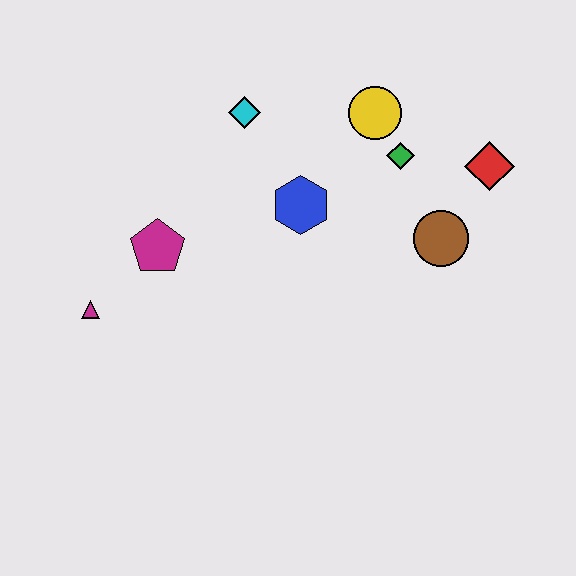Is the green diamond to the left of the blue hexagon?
No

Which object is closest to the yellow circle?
The green diamond is closest to the yellow circle.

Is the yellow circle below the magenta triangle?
No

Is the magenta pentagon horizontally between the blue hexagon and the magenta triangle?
Yes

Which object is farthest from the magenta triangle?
The red diamond is farthest from the magenta triangle.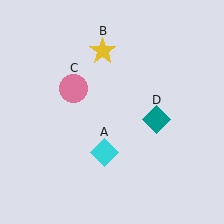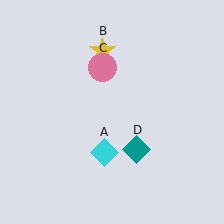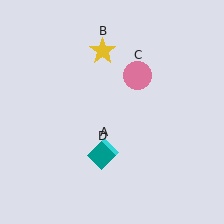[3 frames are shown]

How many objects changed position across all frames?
2 objects changed position: pink circle (object C), teal diamond (object D).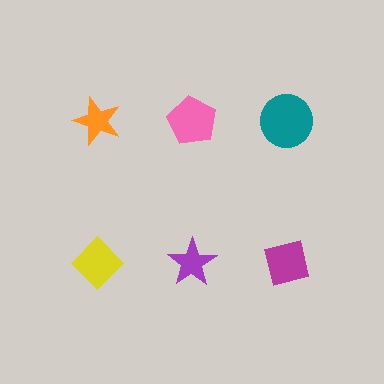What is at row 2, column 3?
A magenta square.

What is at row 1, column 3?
A teal circle.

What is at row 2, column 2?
A purple star.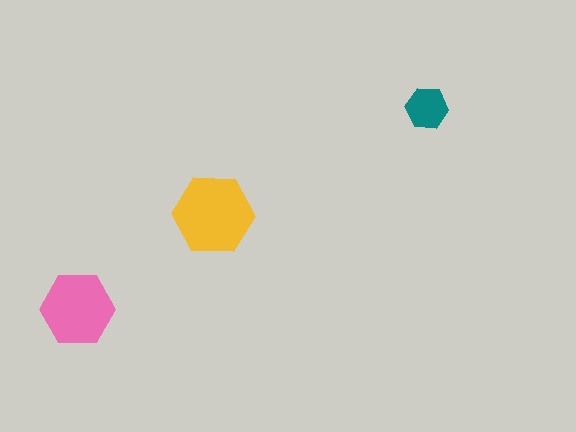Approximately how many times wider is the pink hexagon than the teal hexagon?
About 1.5 times wider.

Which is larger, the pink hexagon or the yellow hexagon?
The yellow one.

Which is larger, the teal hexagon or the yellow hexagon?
The yellow one.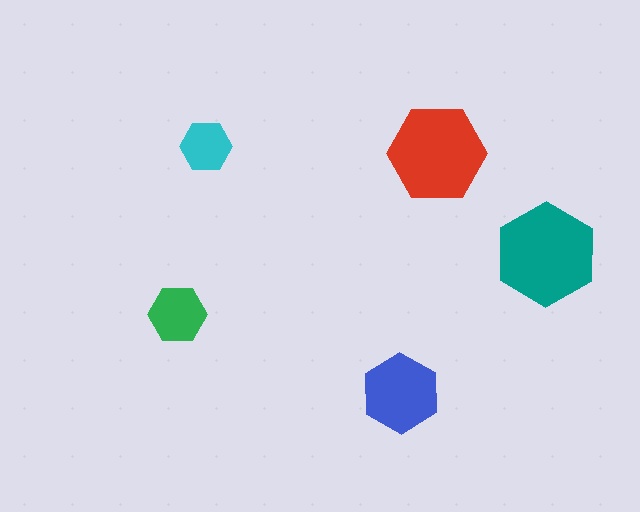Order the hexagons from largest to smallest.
the teal one, the red one, the blue one, the green one, the cyan one.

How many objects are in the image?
There are 5 objects in the image.